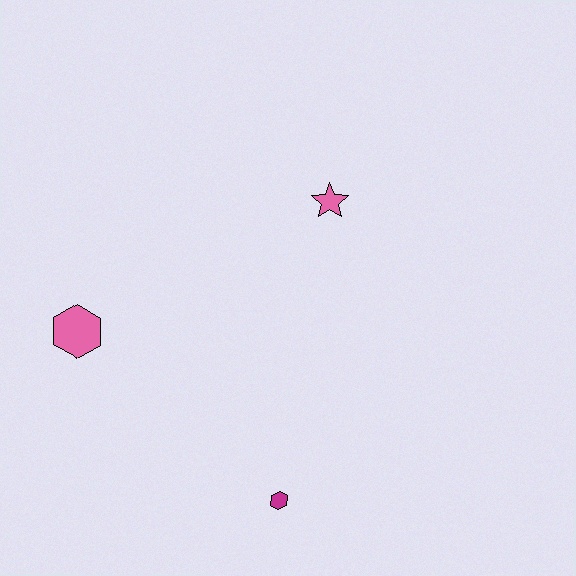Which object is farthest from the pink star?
The magenta hexagon is farthest from the pink star.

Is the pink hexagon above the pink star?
No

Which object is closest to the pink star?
The pink hexagon is closest to the pink star.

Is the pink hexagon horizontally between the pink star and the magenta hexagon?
No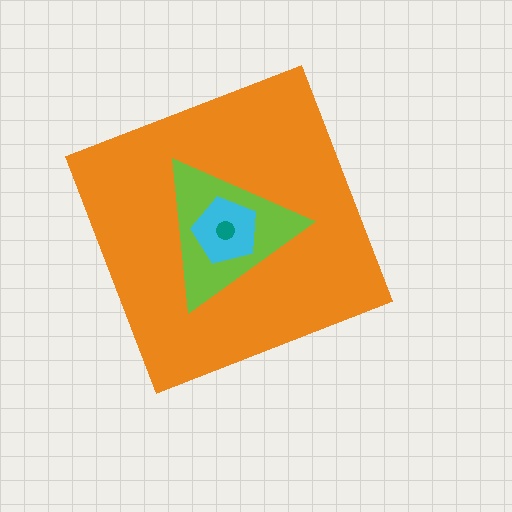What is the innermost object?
The teal circle.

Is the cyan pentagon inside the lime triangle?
Yes.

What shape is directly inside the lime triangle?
The cyan pentagon.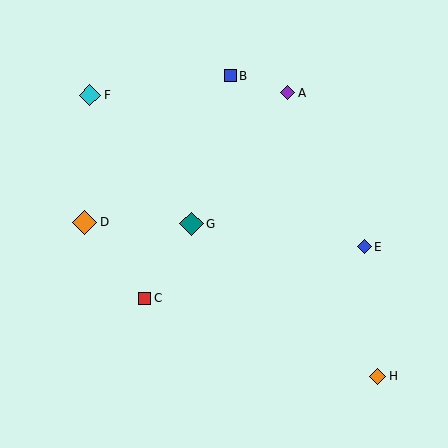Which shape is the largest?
The orange diamond (labeled D) is the largest.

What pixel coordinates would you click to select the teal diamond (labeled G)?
Click at (192, 224) to select the teal diamond G.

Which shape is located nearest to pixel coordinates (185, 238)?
The teal diamond (labeled G) at (192, 224) is nearest to that location.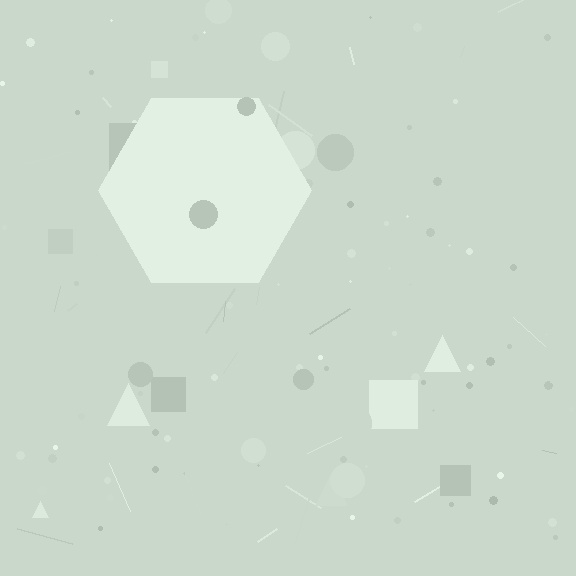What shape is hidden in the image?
A hexagon is hidden in the image.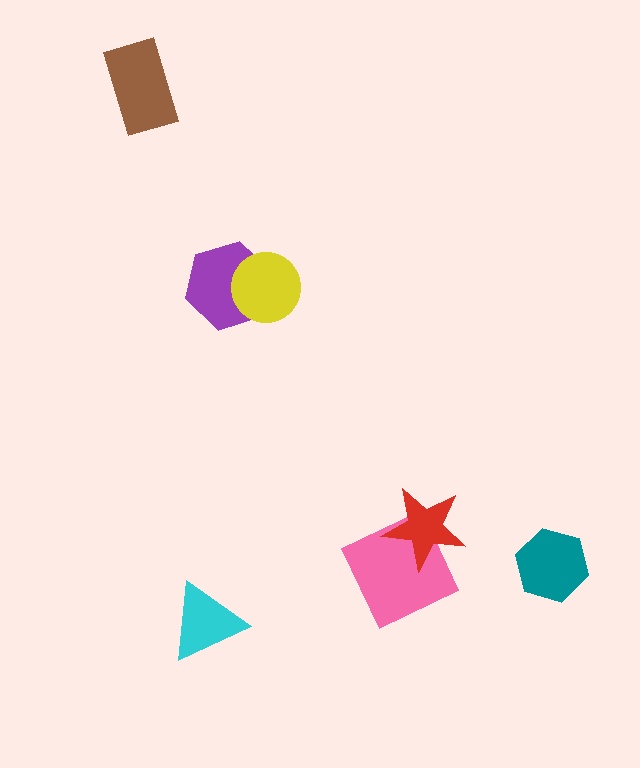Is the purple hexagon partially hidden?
Yes, it is partially covered by another shape.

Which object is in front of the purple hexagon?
The yellow circle is in front of the purple hexagon.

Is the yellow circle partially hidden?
No, no other shape covers it.